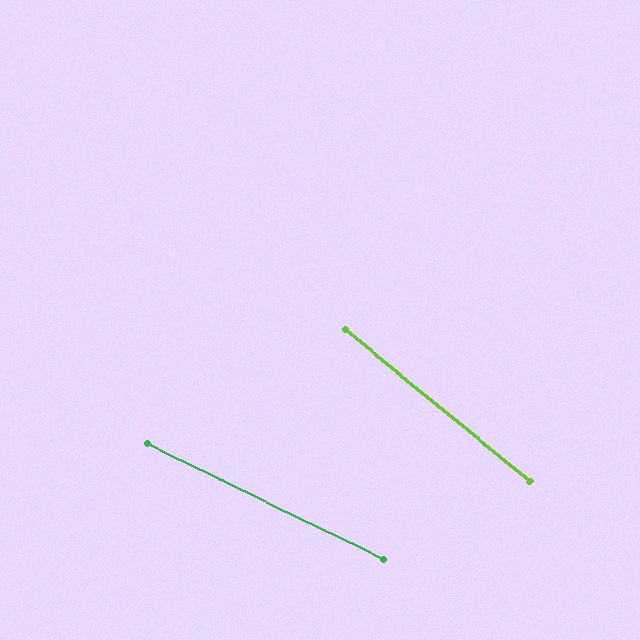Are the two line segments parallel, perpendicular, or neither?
Neither parallel nor perpendicular — they differ by about 13°.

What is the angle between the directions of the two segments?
Approximately 13 degrees.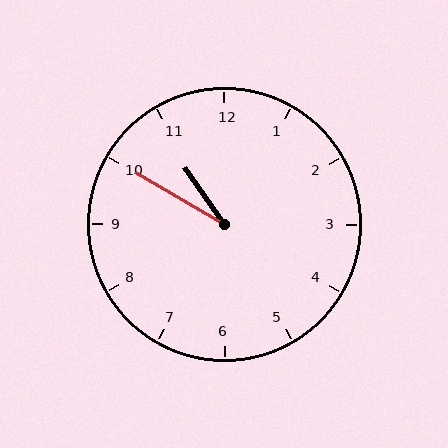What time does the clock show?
10:50.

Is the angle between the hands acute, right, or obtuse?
It is acute.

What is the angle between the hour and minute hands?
Approximately 25 degrees.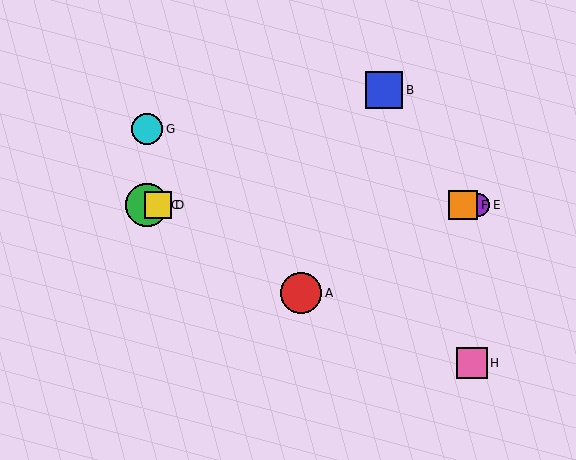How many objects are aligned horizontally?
4 objects (C, D, E, F) are aligned horizontally.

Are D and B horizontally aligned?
No, D is at y≈205 and B is at y≈90.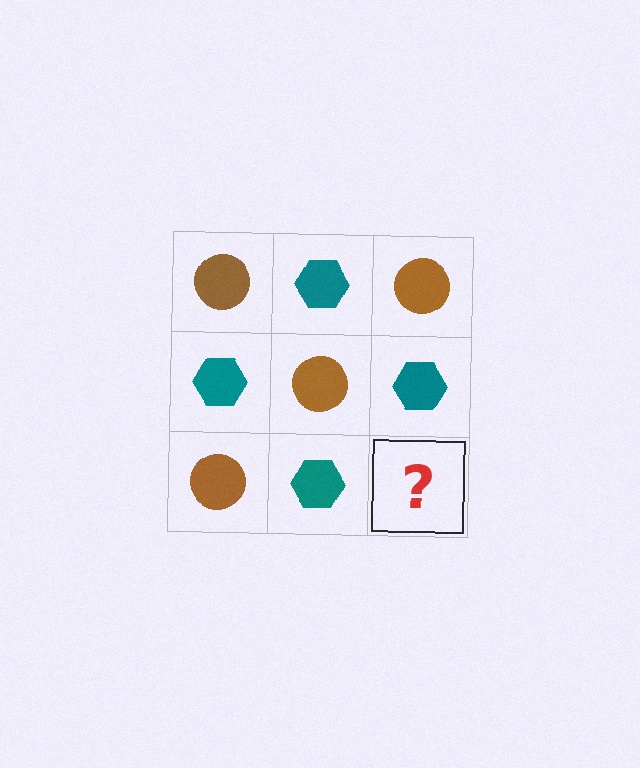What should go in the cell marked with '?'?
The missing cell should contain a brown circle.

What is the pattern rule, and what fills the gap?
The rule is that it alternates brown circle and teal hexagon in a checkerboard pattern. The gap should be filled with a brown circle.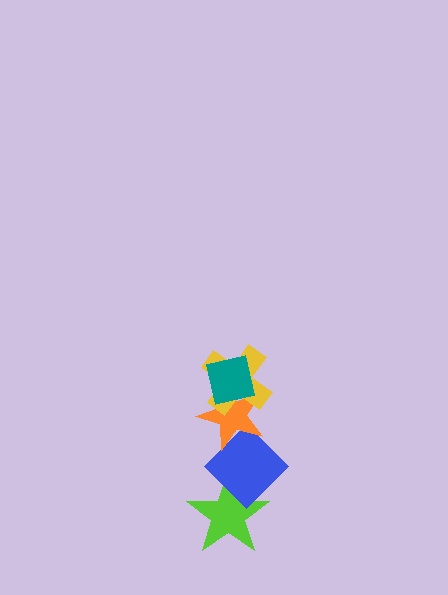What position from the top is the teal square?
The teal square is 1st from the top.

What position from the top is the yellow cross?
The yellow cross is 2nd from the top.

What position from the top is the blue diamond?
The blue diamond is 4th from the top.